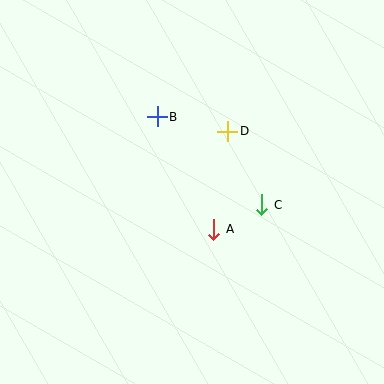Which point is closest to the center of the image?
Point A at (214, 229) is closest to the center.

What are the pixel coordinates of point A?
Point A is at (214, 229).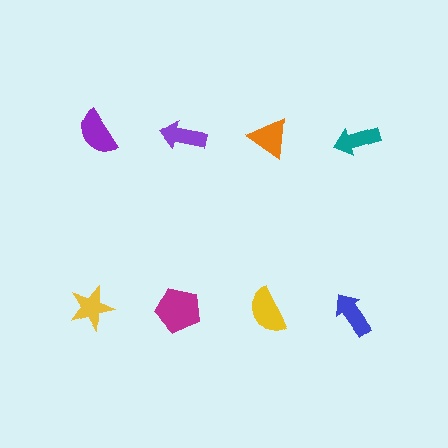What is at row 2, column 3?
A yellow semicircle.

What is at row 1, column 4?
A teal arrow.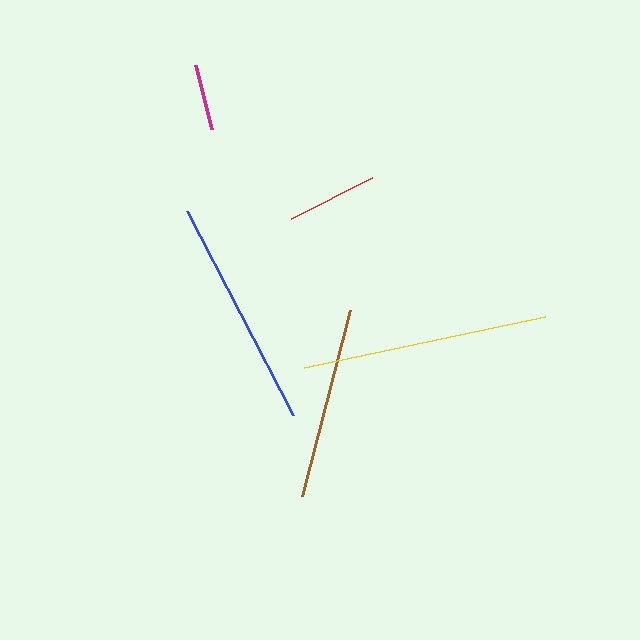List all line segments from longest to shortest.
From longest to shortest: yellow, blue, brown, red, magenta.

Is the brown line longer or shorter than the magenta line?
The brown line is longer than the magenta line.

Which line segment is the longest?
The yellow line is the longest at approximately 247 pixels.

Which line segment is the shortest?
The magenta line is the shortest at approximately 66 pixels.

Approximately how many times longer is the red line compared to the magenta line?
The red line is approximately 1.4 times the length of the magenta line.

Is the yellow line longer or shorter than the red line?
The yellow line is longer than the red line.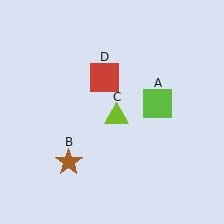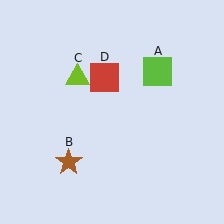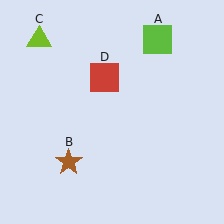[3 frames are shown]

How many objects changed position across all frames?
2 objects changed position: lime square (object A), lime triangle (object C).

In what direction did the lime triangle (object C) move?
The lime triangle (object C) moved up and to the left.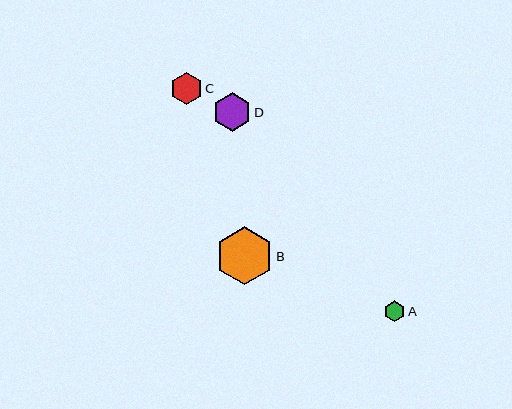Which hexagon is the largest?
Hexagon B is the largest with a size of approximately 58 pixels.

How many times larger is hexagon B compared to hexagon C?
Hexagon B is approximately 1.8 times the size of hexagon C.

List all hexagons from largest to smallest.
From largest to smallest: B, D, C, A.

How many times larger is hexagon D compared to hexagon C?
Hexagon D is approximately 1.2 times the size of hexagon C.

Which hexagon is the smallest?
Hexagon A is the smallest with a size of approximately 21 pixels.